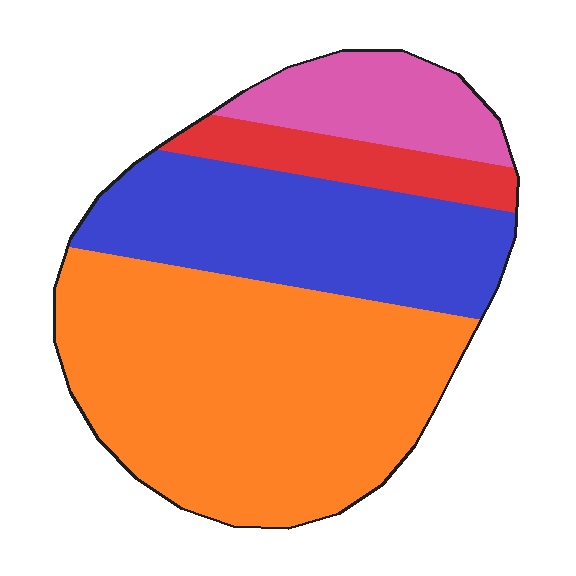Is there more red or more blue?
Blue.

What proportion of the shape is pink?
Pink takes up about one eighth (1/8) of the shape.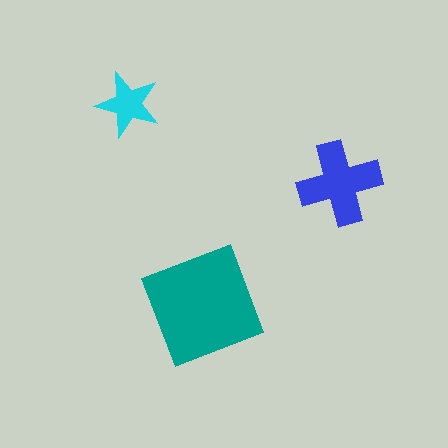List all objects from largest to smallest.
The teal square, the blue cross, the cyan star.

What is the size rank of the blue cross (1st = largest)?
2nd.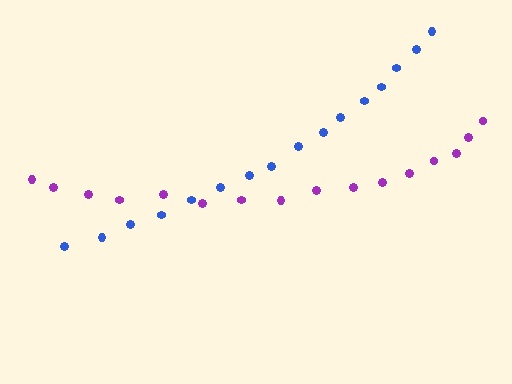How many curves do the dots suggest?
There are 2 distinct paths.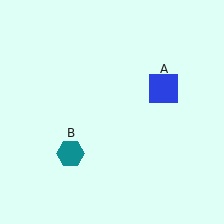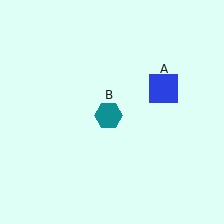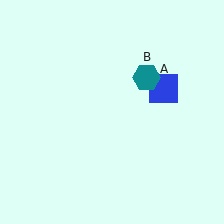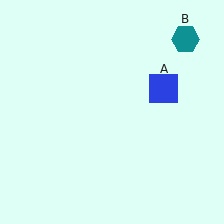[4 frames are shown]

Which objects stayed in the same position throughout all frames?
Blue square (object A) remained stationary.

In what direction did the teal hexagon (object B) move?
The teal hexagon (object B) moved up and to the right.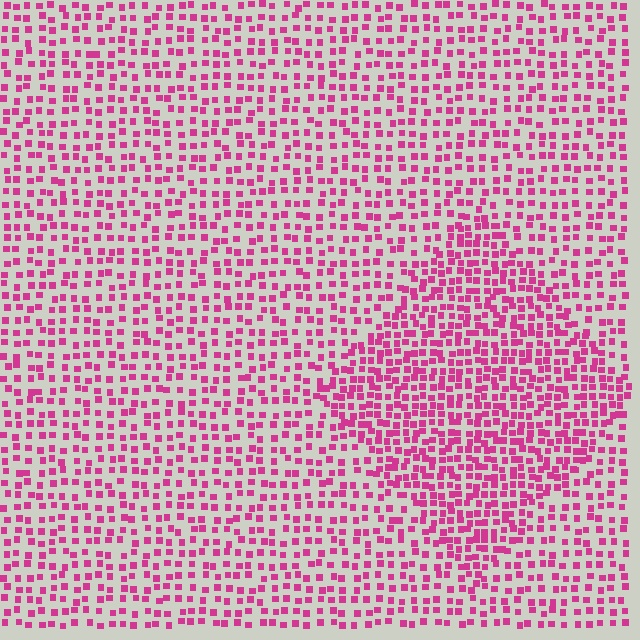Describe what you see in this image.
The image contains small magenta elements arranged at two different densities. A diamond-shaped region is visible where the elements are more densely packed than the surrounding area.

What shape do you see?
I see a diamond.